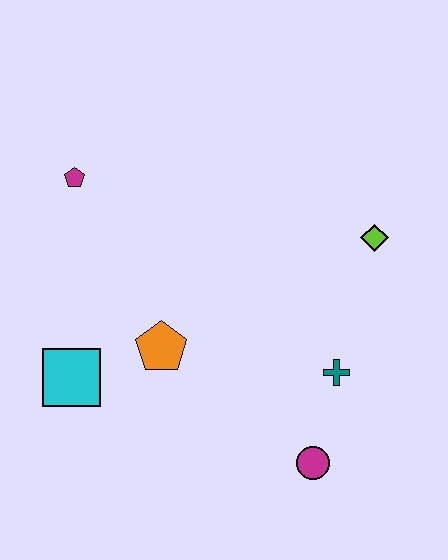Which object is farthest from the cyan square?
The lime diamond is farthest from the cyan square.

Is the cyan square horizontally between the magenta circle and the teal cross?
No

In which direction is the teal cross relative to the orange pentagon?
The teal cross is to the right of the orange pentagon.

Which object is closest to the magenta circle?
The teal cross is closest to the magenta circle.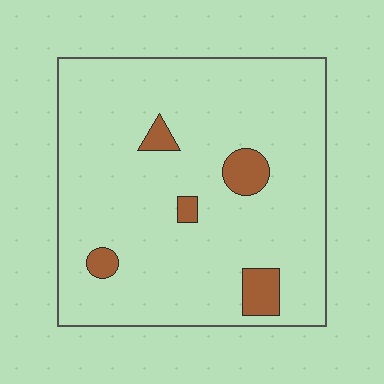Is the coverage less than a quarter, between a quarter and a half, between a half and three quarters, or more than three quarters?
Less than a quarter.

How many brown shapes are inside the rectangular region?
5.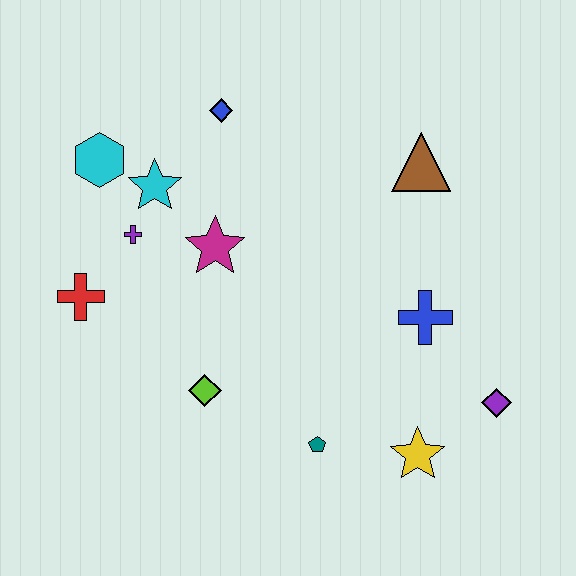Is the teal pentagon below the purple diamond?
Yes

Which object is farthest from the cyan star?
The purple diamond is farthest from the cyan star.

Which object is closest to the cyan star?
The purple cross is closest to the cyan star.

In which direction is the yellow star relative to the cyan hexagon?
The yellow star is to the right of the cyan hexagon.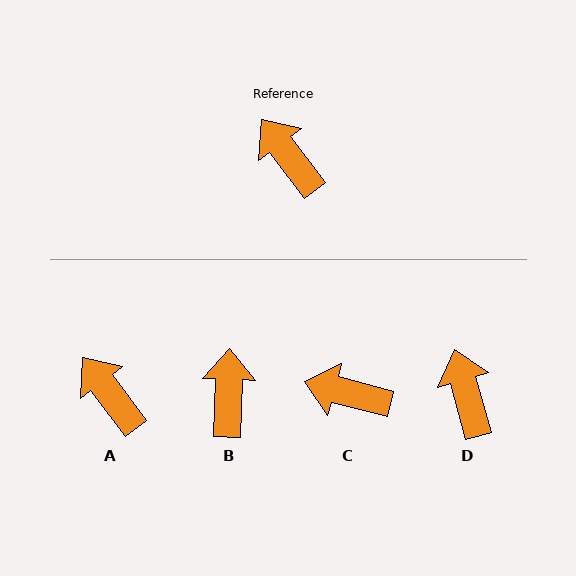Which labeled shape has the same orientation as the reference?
A.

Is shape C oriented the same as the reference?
No, it is off by about 38 degrees.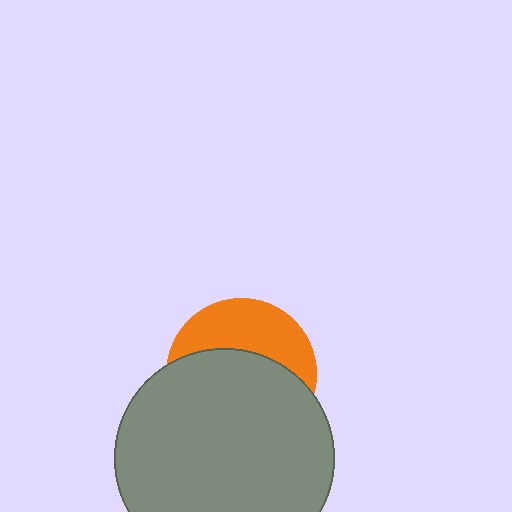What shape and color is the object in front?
The object in front is a gray circle.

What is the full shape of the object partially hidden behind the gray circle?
The partially hidden object is an orange circle.